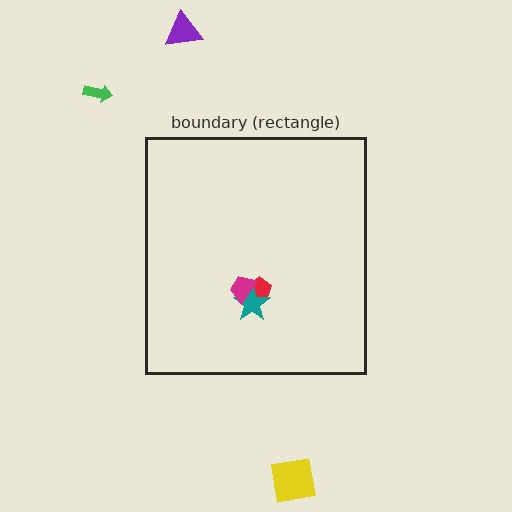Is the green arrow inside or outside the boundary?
Outside.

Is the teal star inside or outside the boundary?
Inside.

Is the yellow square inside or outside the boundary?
Outside.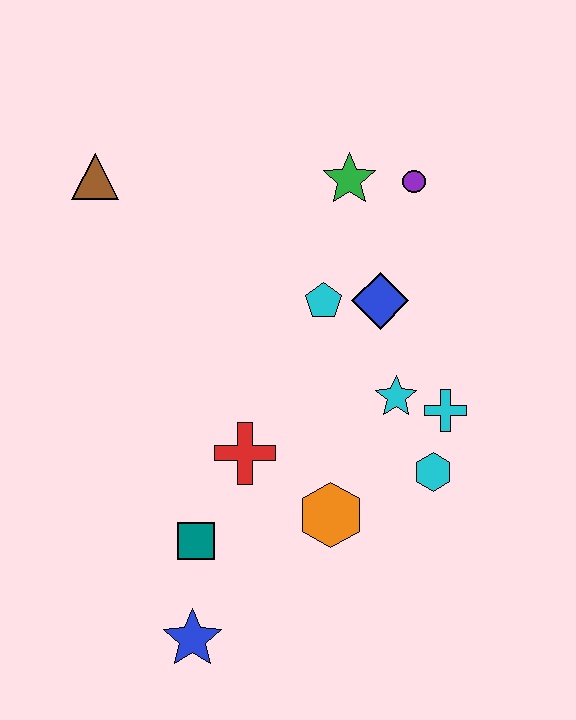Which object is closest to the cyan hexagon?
The cyan cross is closest to the cyan hexagon.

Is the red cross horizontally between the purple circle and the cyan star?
No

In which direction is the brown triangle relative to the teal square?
The brown triangle is above the teal square.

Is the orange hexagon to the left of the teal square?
No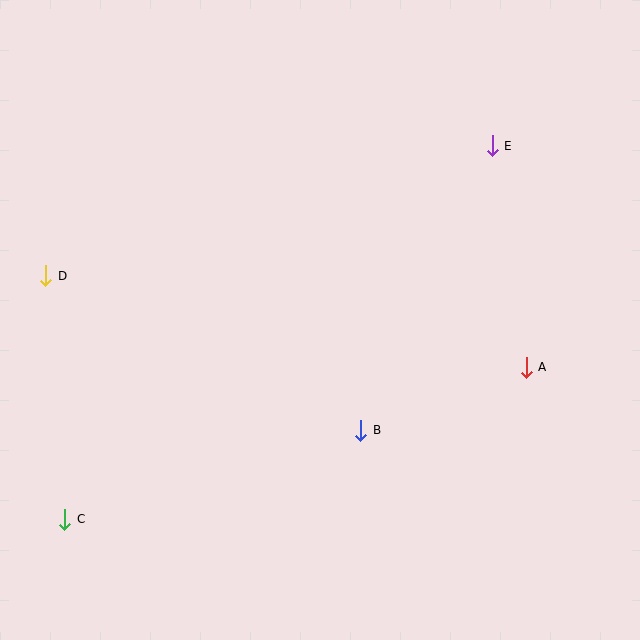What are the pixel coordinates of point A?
Point A is at (526, 367).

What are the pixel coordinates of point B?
Point B is at (361, 430).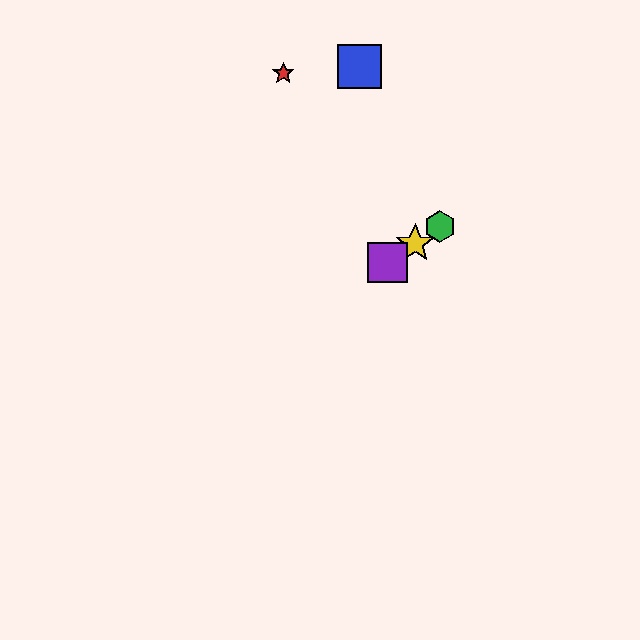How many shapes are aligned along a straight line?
3 shapes (the green hexagon, the yellow star, the purple square) are aligned along a straight line.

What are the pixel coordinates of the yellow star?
The yellow star is at (415, 244).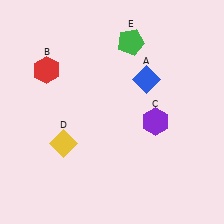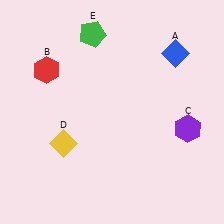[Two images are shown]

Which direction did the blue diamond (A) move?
The blue diamond (A) moved right.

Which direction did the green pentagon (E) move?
The green pentagon (E) moved left.